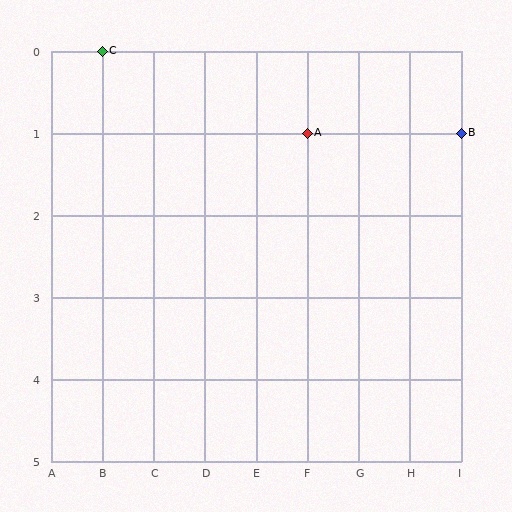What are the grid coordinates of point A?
Point A is at grid coordinates (F, 1).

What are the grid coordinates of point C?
Point C is at grid coordinates (B, 0).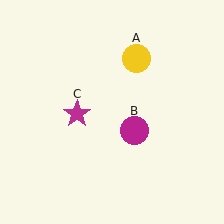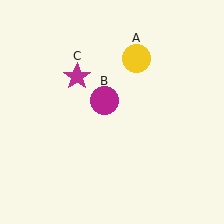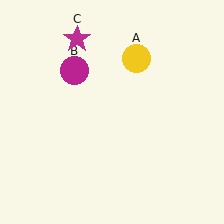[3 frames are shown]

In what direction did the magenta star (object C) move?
The magenta star (object C) moved up.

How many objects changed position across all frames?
2 objects changed position: magenta circle (object B), magenta star (object C).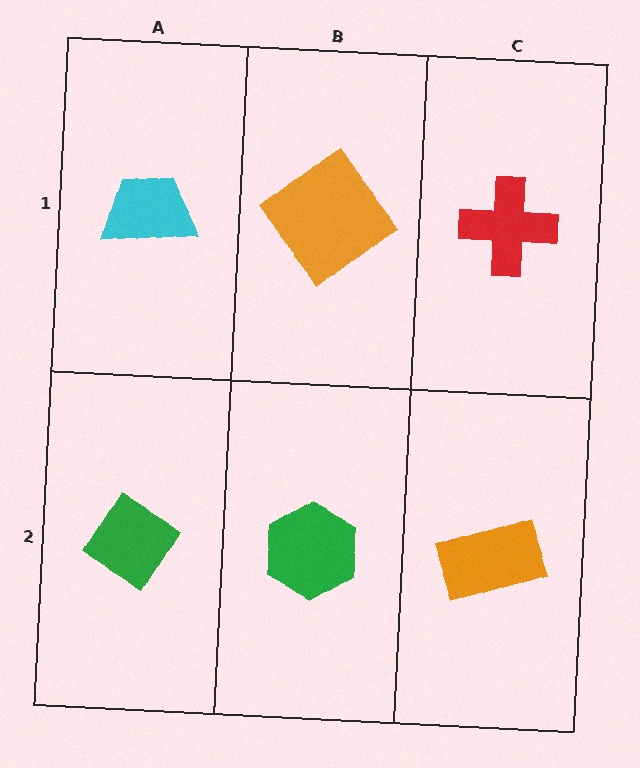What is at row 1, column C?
A red cross.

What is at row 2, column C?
An orange rectangle.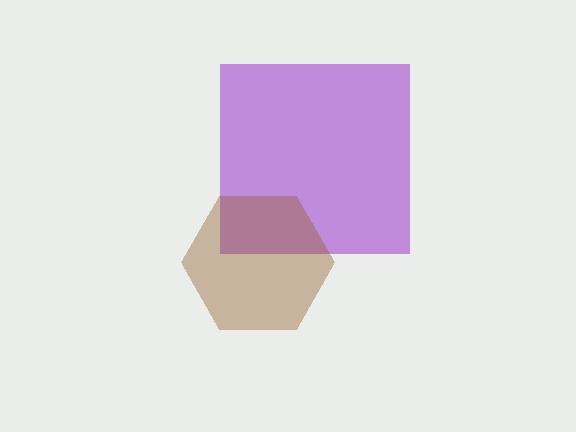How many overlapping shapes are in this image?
There are 2 overlapping shapes in the image.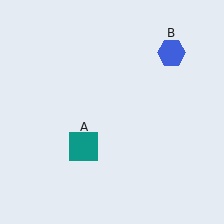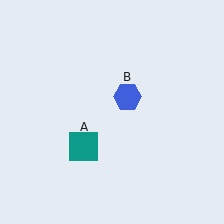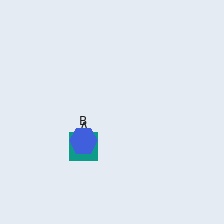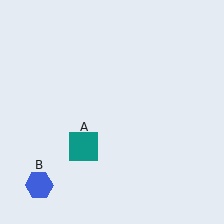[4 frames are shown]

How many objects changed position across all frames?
1 object changed position: blue hexagon (object B).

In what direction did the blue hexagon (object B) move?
The blue hexagon (object B) moved down and to the left.